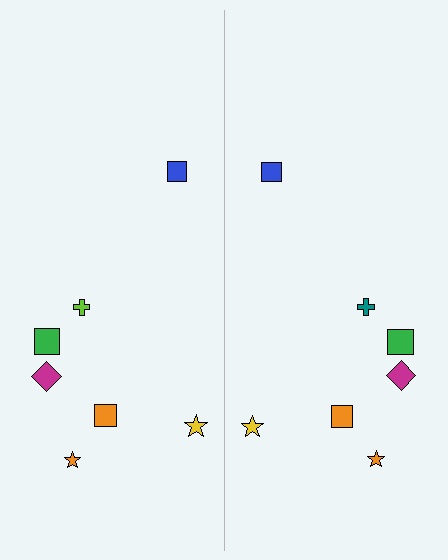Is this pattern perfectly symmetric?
No, the pattern is not perfectly symmetric. The teal cross on the right side breaks the symmetry — its mirror counterpart is lime.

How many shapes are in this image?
There are 14 shapes in this image.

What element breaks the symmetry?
The teal cross on the right side breaks the symmetry — its mirror counterpart is lime.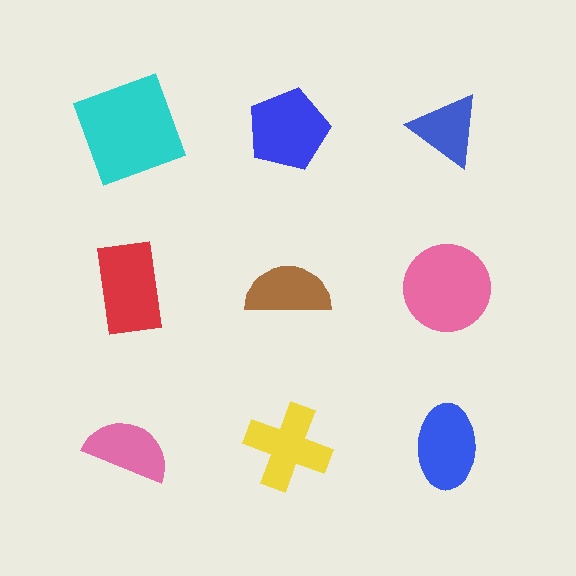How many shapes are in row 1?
3 shapes.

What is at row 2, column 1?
A red rectangle.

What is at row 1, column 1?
A cyan square.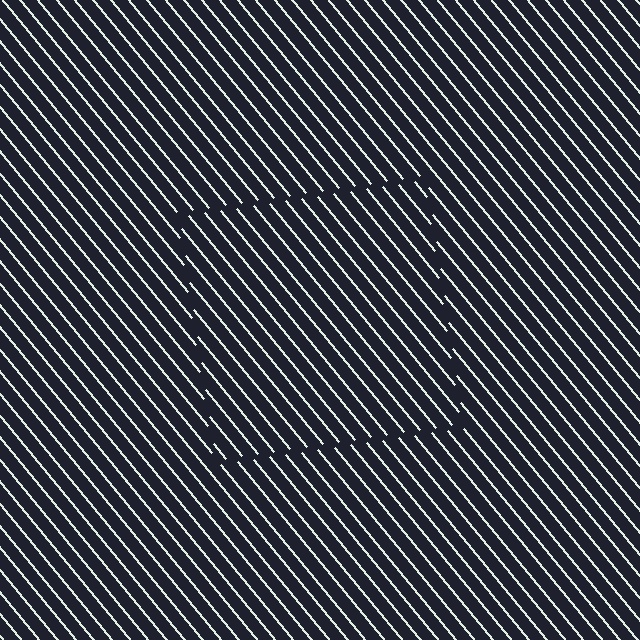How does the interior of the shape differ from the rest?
The interior of the shape contains the same grating, shifted by half a period — the contour is defined by the phase discontinuity where line-ends from the inner and outer gratings abut.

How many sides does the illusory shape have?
4 sides — the line-ends trace a square.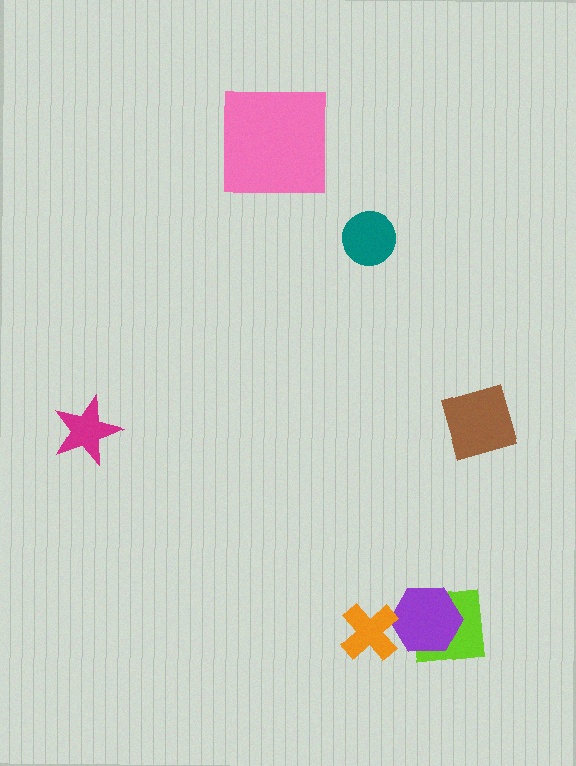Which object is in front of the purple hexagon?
The orange cross is in front of the purple hexagon.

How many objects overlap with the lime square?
1 object overlaps with the lime square.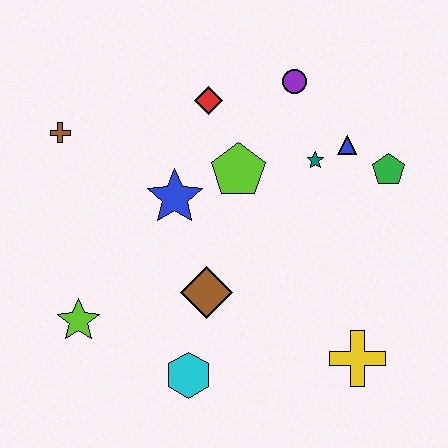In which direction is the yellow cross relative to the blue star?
The yellow cross is to the right of the blue star.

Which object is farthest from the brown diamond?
The purple circle is farthest from the brown diamond.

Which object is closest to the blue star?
The lime pentagon is closest to the blue star.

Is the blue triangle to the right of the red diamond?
Yes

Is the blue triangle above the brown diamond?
Yes